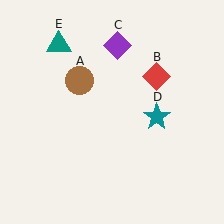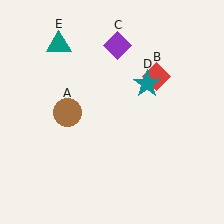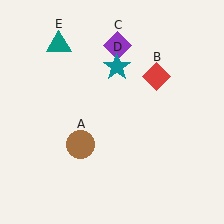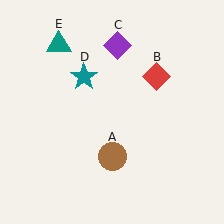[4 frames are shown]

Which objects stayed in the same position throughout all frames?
Red diamond (object B) and purple diamond (object C) and teal triangle (object E) remained stationary.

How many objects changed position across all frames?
2 objects changed position: brown circle (object A), teal star (object D).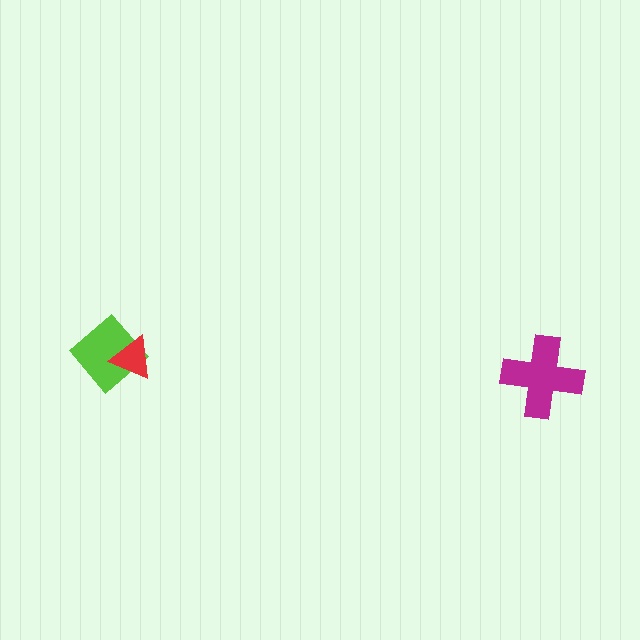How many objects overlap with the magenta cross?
0 objects overlap with the magenta cross.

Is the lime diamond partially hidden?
Yes, it is partially covered by another shape.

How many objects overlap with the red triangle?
1 object overlaps with the red triangle.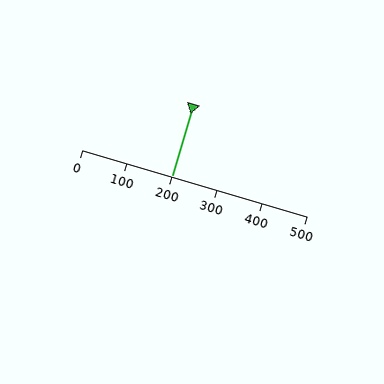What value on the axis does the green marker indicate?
The marker indicates approximately 200.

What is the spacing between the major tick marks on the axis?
The major ticks are spaced 100 apart.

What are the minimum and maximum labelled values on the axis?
The axis runs from 0 to 500.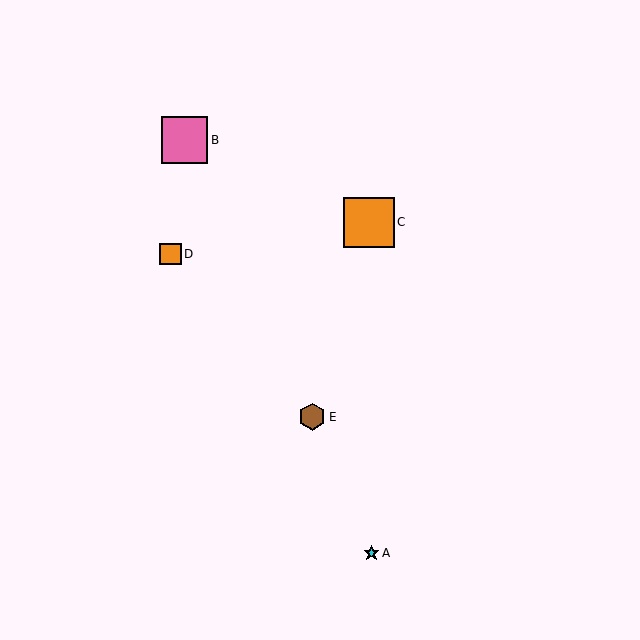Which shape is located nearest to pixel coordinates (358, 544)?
The cyan star (labeled A) at (372, 553) is nearest to that location.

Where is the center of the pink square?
The center of the pink square is at (185, 140).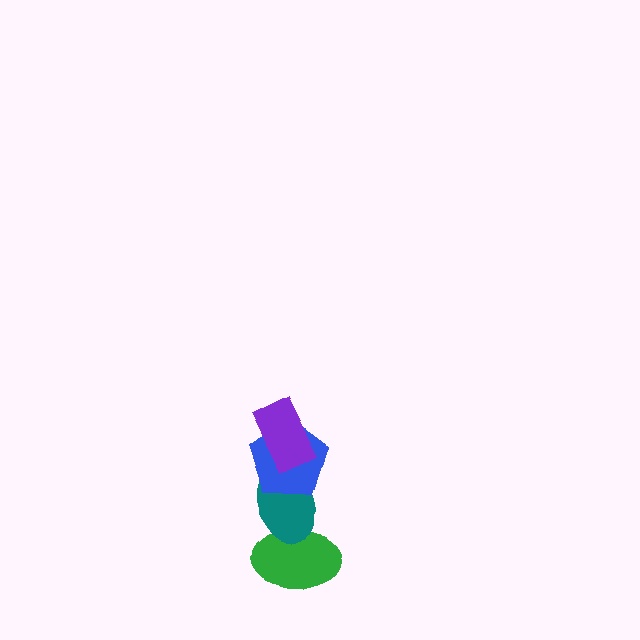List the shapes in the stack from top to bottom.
From top to bottom: the purple rectangle, the blue pentagon, the teal ellipse, the green ellipse.